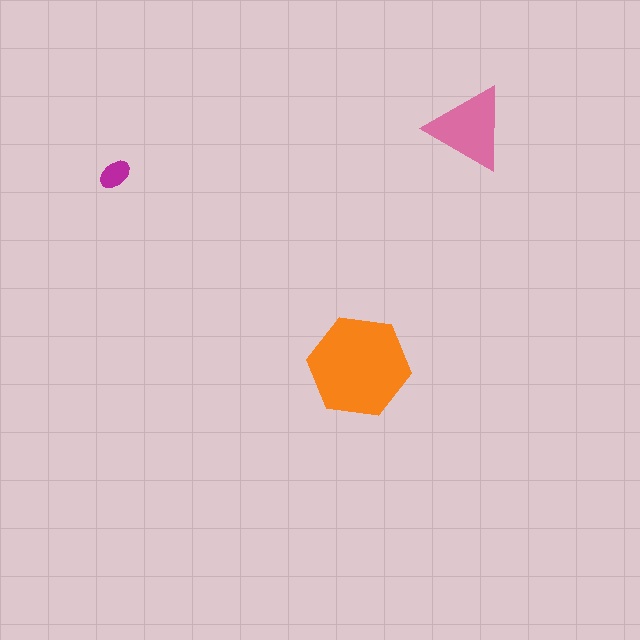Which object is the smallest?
The magenta ellipse.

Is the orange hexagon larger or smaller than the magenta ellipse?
Larger.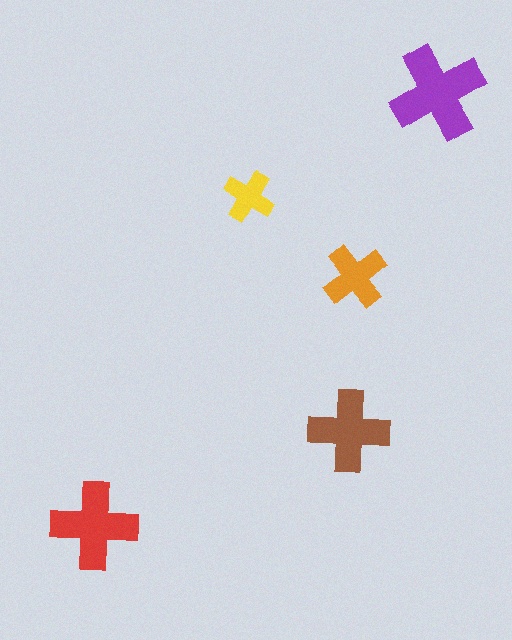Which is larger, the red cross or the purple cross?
The purple one.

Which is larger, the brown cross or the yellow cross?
The brown one.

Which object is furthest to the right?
The purple cross is rightmost.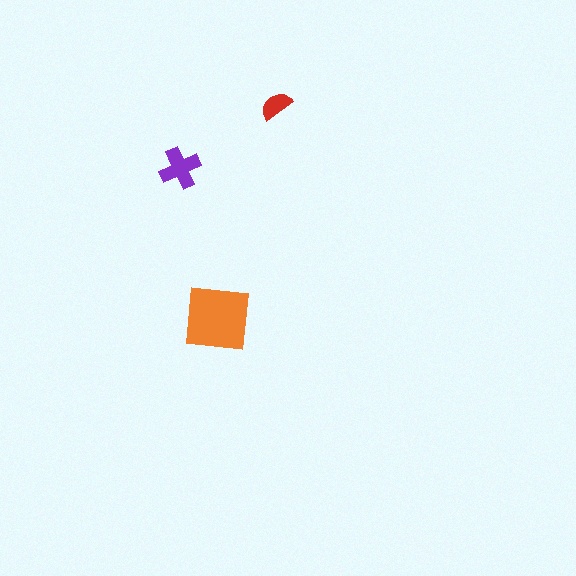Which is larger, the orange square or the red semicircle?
The orange square.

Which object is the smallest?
The red semicircle.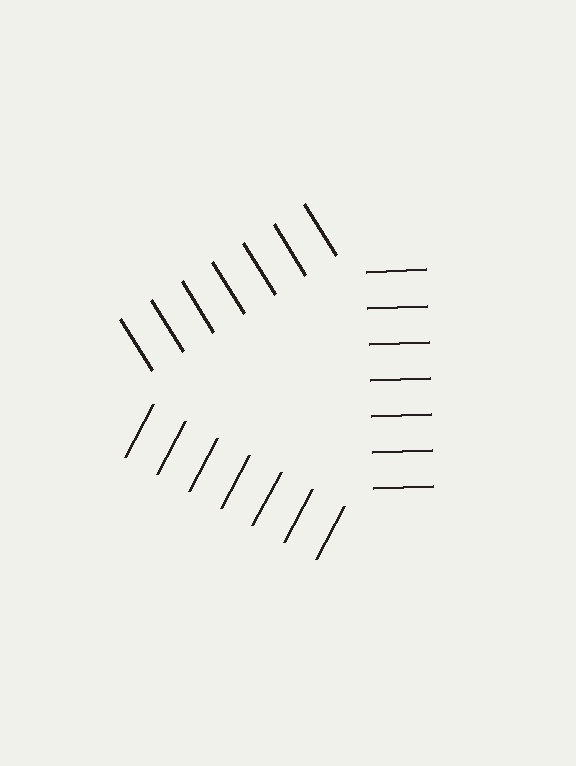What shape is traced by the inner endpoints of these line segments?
An illusory triangle — the line segments terminate on its edges but no continuous stroke is drawn.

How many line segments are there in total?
21 — 7 along each of the 3 edges.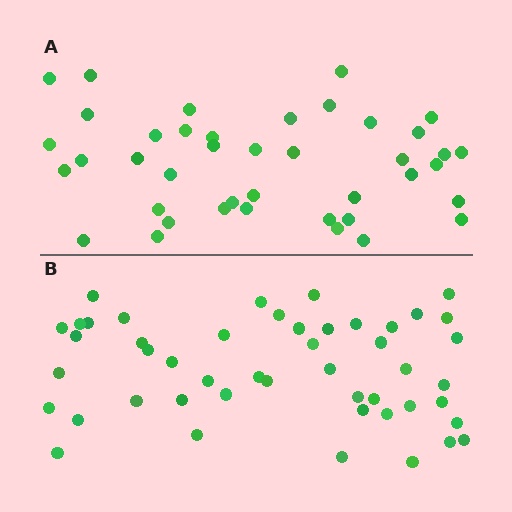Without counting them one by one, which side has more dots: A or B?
Region B (the bottom region) has more dots.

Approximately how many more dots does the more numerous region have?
Region B has roughly 8 or so more dots than region A.